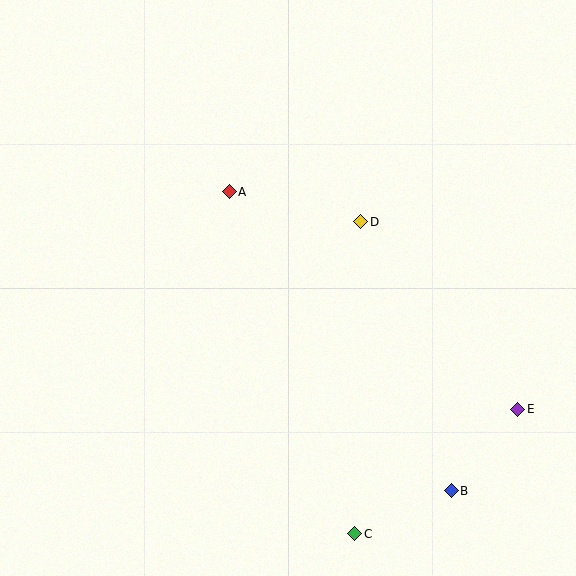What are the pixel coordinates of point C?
Point C is at (355, 534).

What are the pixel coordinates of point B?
Point B is at (451, 491).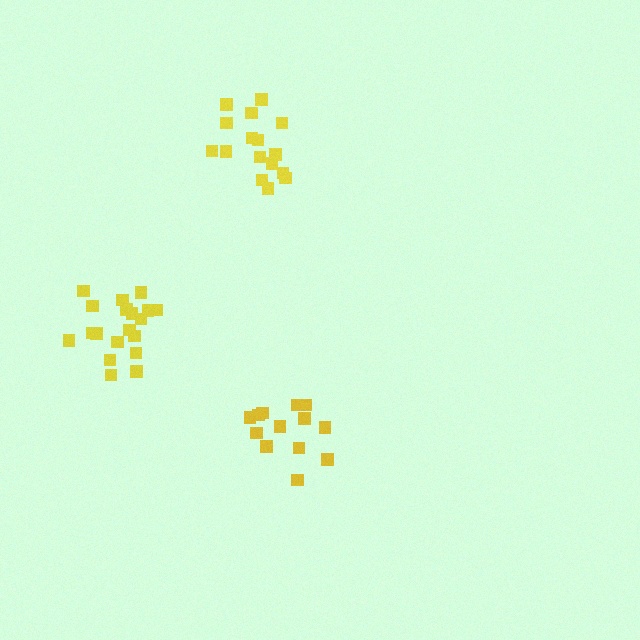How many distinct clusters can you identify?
There are 3 distinct clusters.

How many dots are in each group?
Group 1: 16 dots, Group 2: 13 dots, Group 3: 19 dots (48 total).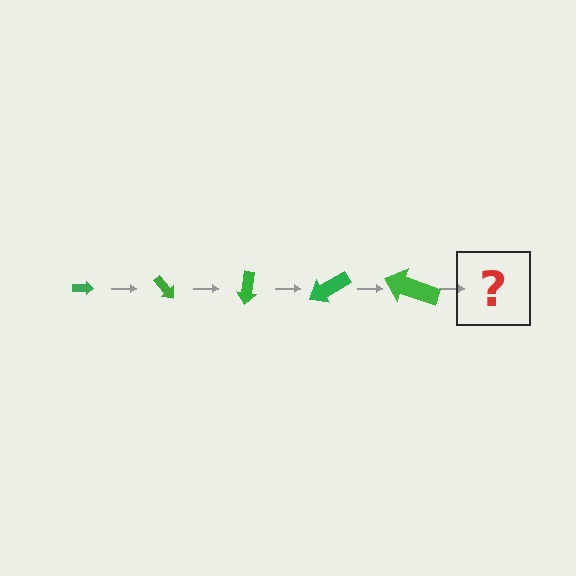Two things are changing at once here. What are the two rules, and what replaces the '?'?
The two rules are that the arrow grows larger each step and it rotates 50 degrees each step. The '?' should be an arrow, larger than the previous one and rotated 250 degrees from the start.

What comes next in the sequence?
The next element should be an arrow, larger than the previous one and rotated 250 degrees from the start.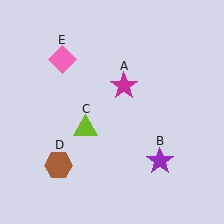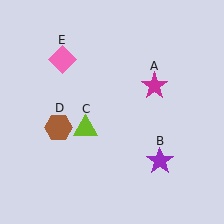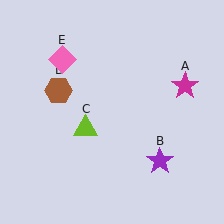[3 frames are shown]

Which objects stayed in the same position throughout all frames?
Purple star (object B) and lime triangle (object C) and pink diamond (object E) remained stationary.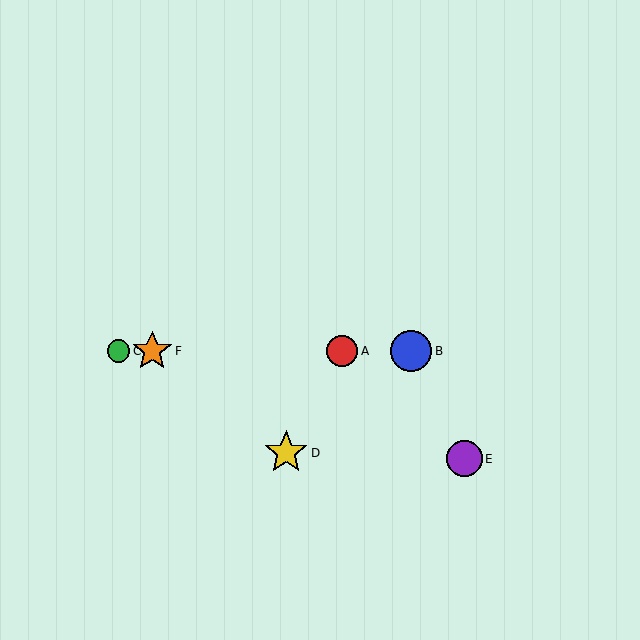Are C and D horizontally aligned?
No, C is at y≈351 and D is at y≈453.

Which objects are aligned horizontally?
Objects A, B, C, F are aligned horizontally.